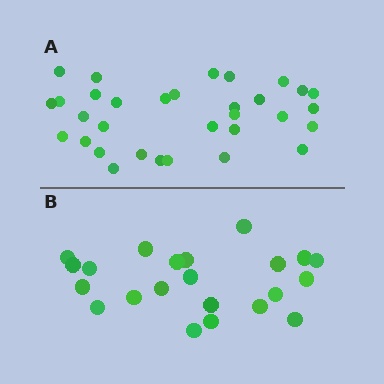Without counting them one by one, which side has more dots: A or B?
Region A (the top region) has more dots.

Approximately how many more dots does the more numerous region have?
Region A has roughly 10 or so more dots than region B.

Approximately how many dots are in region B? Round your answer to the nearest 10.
About 20 dots. (The exact count is 22, which rounds to 20.)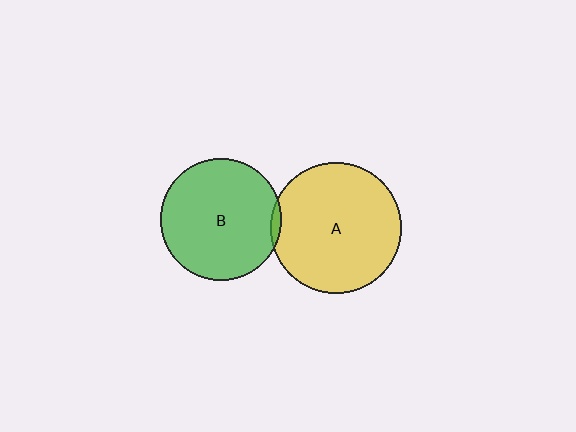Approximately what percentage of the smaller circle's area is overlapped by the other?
Approximately 5%.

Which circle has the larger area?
Circle A (yellow).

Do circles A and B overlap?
Yes.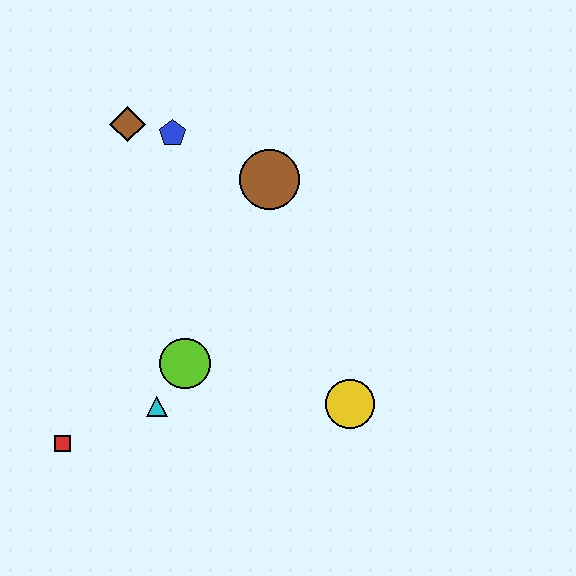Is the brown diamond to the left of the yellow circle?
Yes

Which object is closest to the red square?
The cyan triangle is closest to the red square.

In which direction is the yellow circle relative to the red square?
The yellow circle is to the right of the red square.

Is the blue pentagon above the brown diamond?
No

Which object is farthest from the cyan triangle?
The brown diamond is farthest from the cyan triangle.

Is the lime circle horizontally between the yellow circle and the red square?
Yes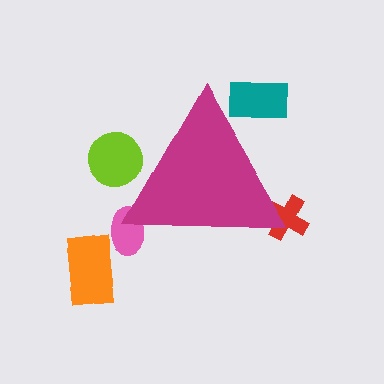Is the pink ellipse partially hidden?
Yes, the pink ellipse is partially hidden behind the magenta triangle.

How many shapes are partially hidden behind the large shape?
4 shapes are partially hidden.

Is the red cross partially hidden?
Yes, the red cross is partially hidden behind the magenta triangle.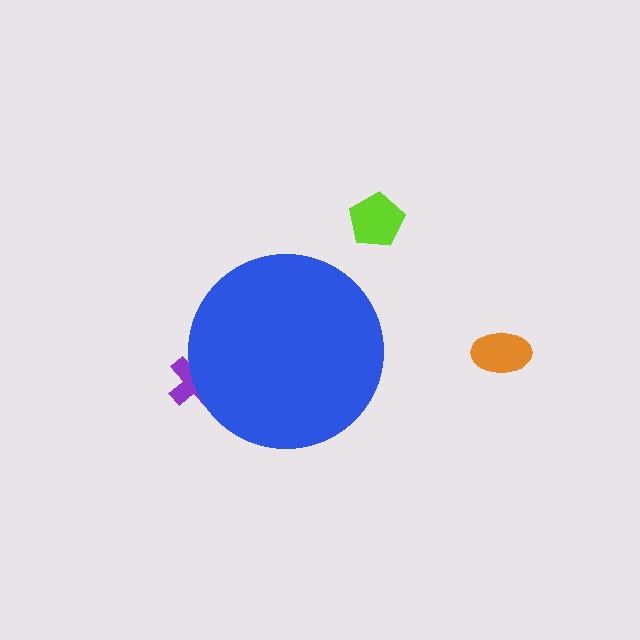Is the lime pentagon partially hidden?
No, the lime pentagon is fully visible.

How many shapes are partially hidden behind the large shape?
1 shape is partially hidden.